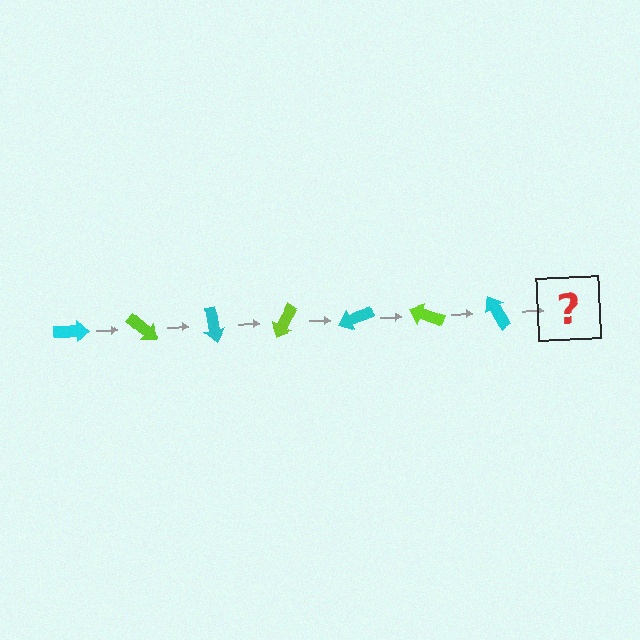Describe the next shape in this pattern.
It should be a lime arrow, rotated 280 degrees from the start.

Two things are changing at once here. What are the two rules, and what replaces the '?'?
The two rules are that it rotates 40 degrees each step and the color cycles through cyan and lime. The '?' should be a lime arrow, rotated 280 degrees from the start.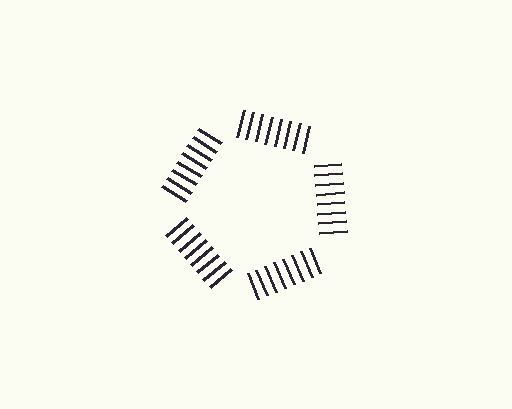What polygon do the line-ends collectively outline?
An illusory pentagon — the line segments terminate on its edges but no continuous stroke is drawn.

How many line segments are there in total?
40 — 8 along each of the 5 edges.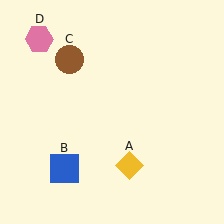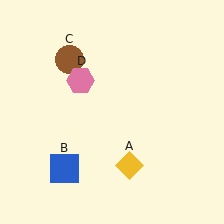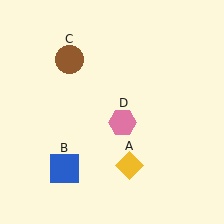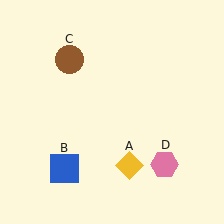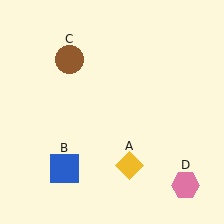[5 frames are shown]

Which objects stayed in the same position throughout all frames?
Yellow diamond (object A) and blue square (object B) and brown circle (object C) remained stationary.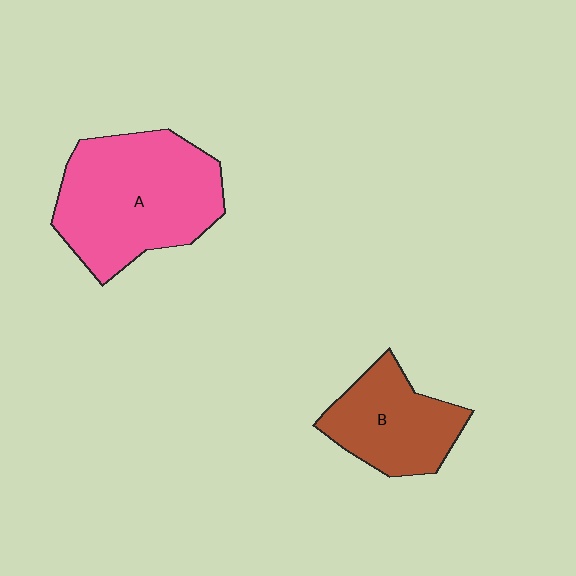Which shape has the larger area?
Shape A (pink).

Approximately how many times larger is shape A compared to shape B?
Approximately 1.7 times.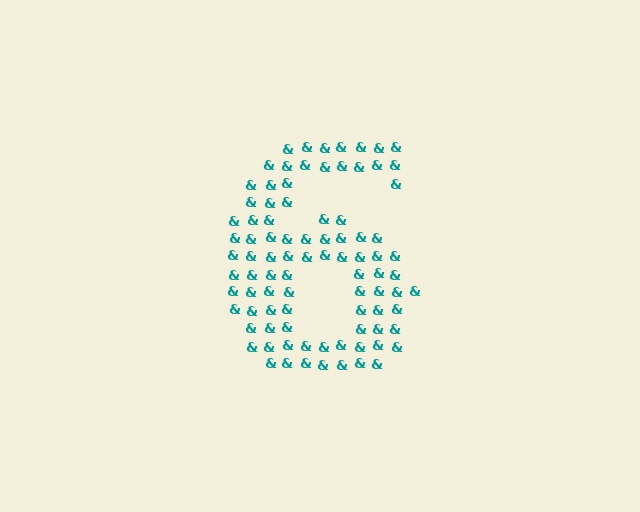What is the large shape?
The large shape is the digit 6.